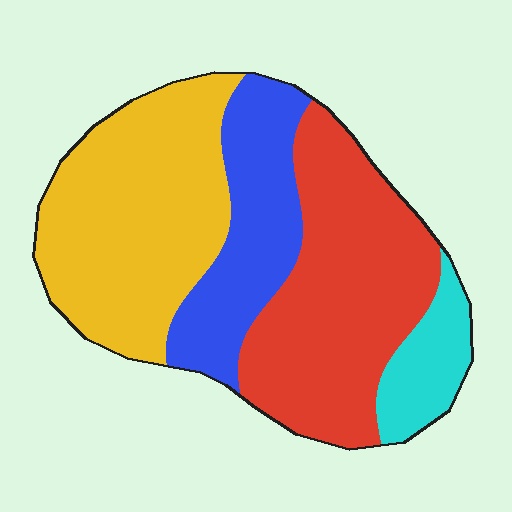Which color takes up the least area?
Cyan, at roughly 10%.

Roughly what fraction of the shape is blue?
Blue covers 20% of the shape.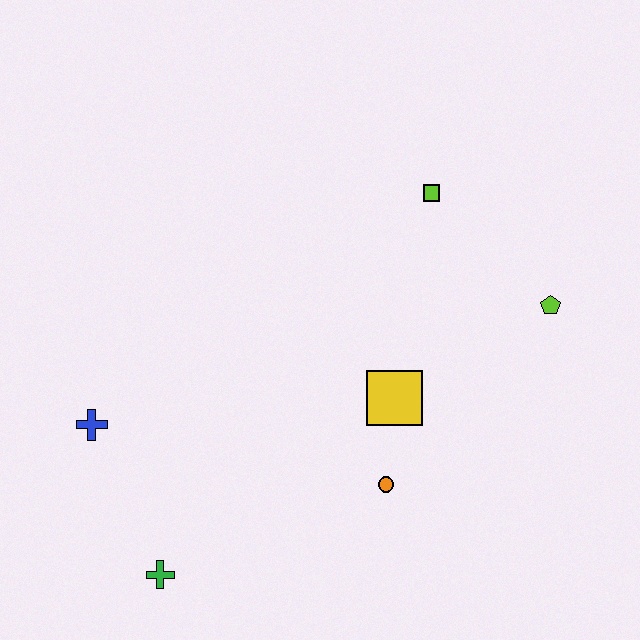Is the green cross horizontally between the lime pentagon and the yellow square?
No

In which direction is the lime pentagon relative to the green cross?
The lime pentagon is to the right of the green cross.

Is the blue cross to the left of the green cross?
Yes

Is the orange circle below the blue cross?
Yes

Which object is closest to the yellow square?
The orange circle is closest to the yellow square.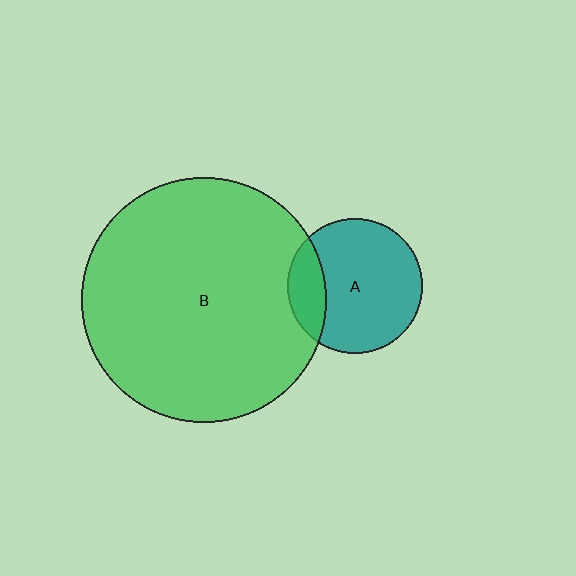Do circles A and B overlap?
Yes.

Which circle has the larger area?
Circle B (green).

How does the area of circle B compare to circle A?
Approximately 3.3 times.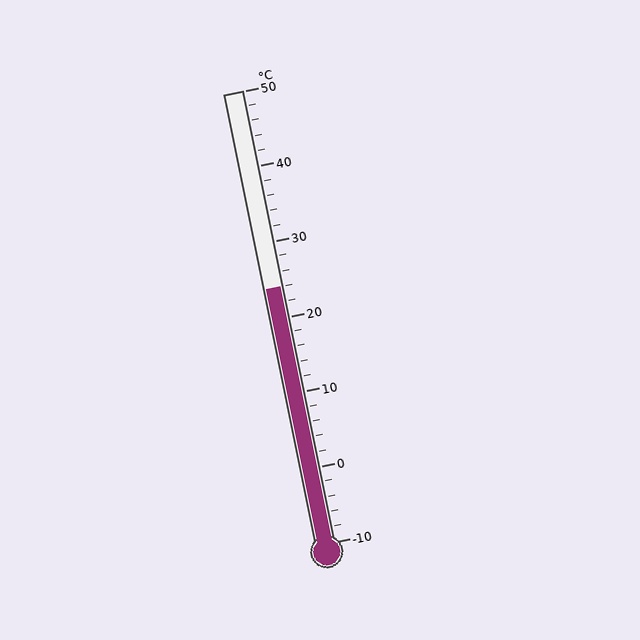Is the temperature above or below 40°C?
The temperature is below 40°C.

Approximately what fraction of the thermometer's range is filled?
The thermometer is filled to approximately 55% of its range.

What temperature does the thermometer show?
The thermometer shows approximately 24°C.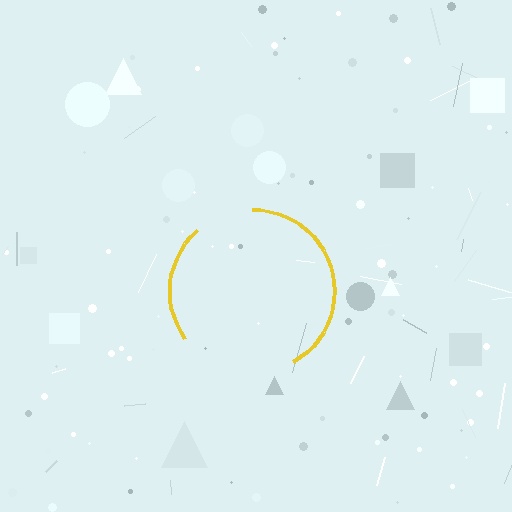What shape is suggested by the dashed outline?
The dashed outline suggests a circle.